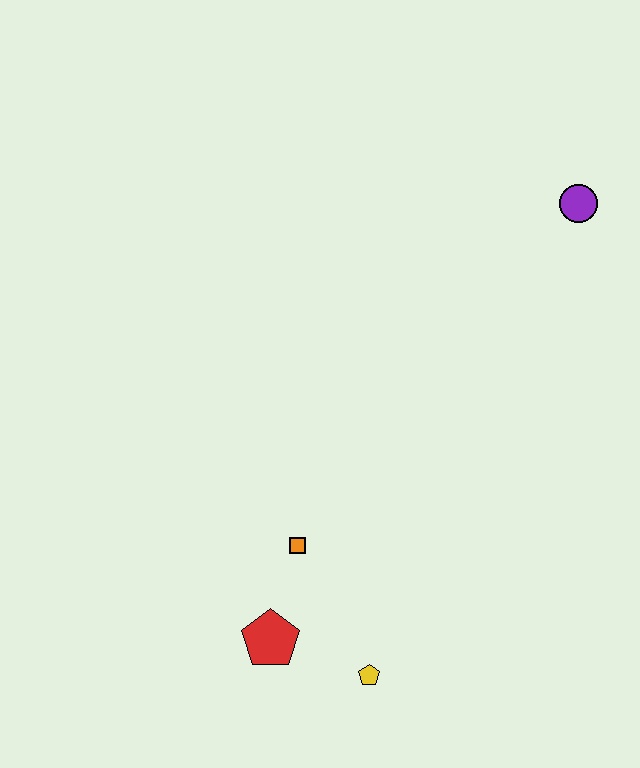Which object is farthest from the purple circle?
The red pentagon is farthest from the purple circle.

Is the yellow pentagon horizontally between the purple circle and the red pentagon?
Yes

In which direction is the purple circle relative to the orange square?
The purple circle is above the orange square.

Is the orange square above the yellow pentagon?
Yes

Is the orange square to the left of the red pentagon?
No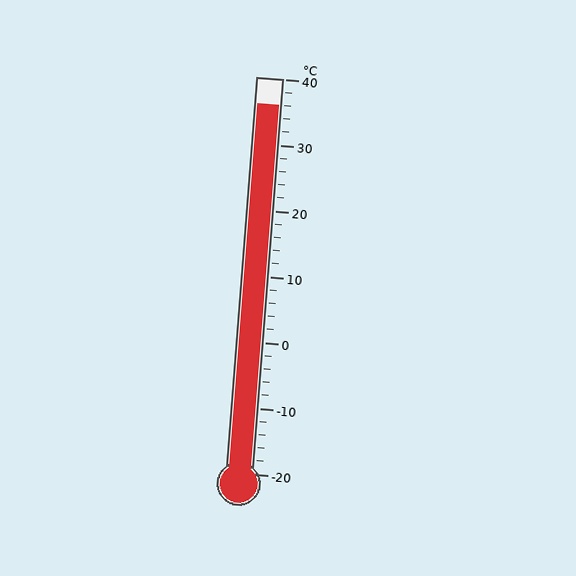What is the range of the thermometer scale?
The thermometer scale ranges from -20°C to 40°C.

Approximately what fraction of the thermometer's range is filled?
The thermometer is filled to approximately 95% of its range.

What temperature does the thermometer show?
The thermometer shows approximately 36°C.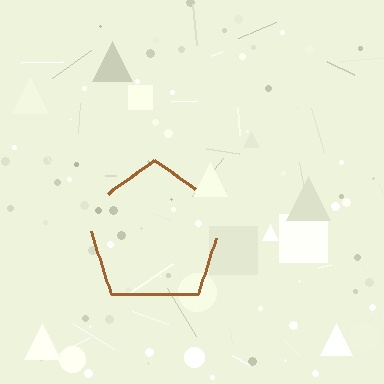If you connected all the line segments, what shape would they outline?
They would outline a pentagon.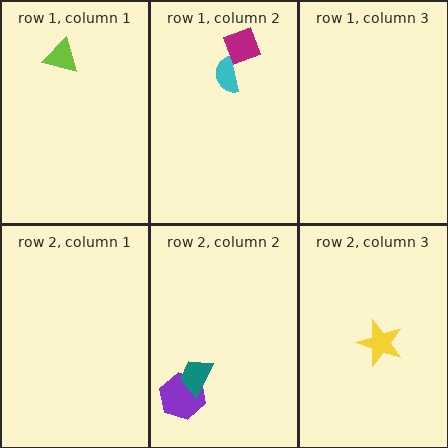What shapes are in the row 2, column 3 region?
The yellow star.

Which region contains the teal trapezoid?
The row 2, column 2 region.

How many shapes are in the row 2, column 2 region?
2.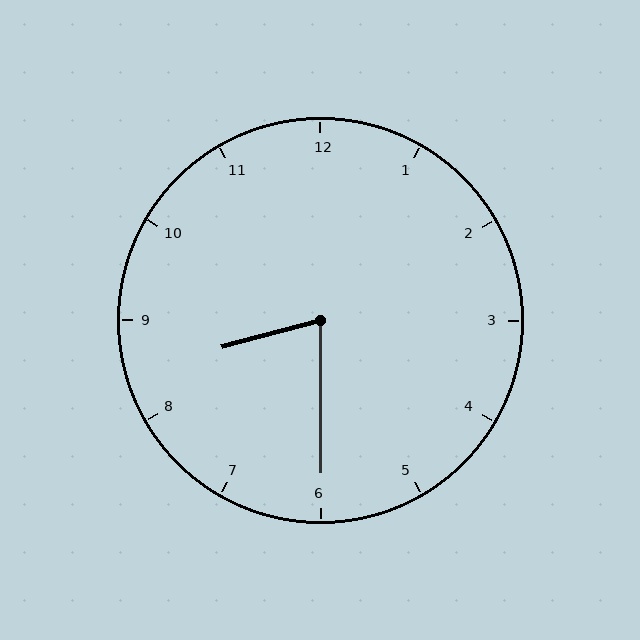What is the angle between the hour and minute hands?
Approximately 75 degrees.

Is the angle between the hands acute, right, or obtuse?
It is acute.